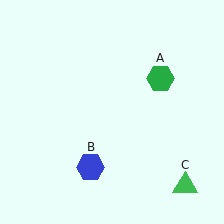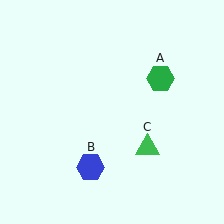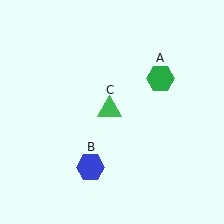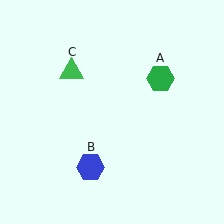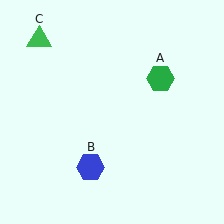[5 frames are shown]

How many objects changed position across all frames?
1 object changed position: green triangle (object C).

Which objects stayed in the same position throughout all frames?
Green hexagon (object A) and blue hexagon (object B) remained stationary.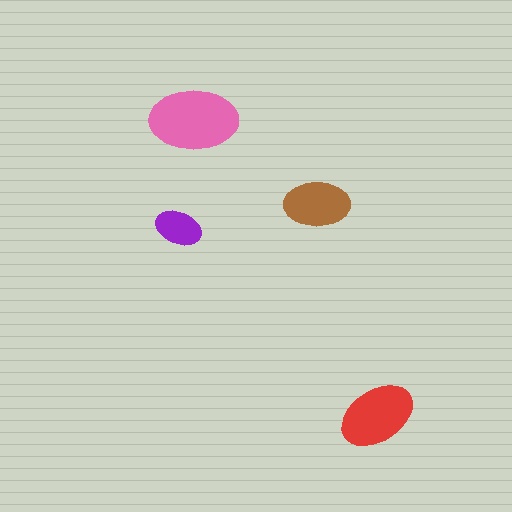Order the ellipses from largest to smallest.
the pink one, the red one, the brown one, the purple one.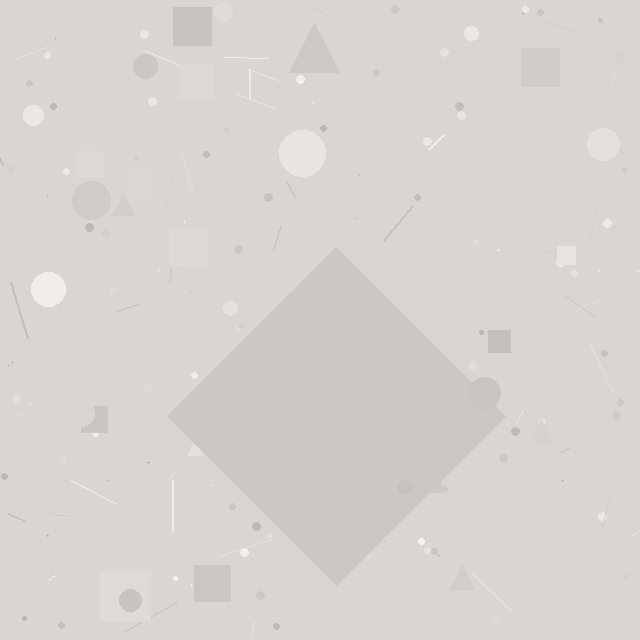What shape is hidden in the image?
A diamond is hidden in the image.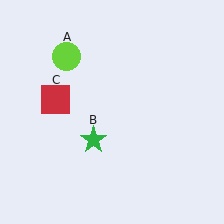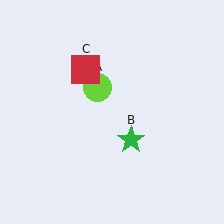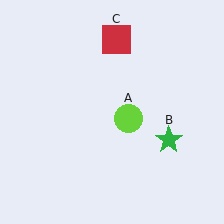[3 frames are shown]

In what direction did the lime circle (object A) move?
The lime circle (object A) moved down and to the right.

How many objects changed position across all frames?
3 objects changed position: lime circle (object A), green star (object B), red square (object C).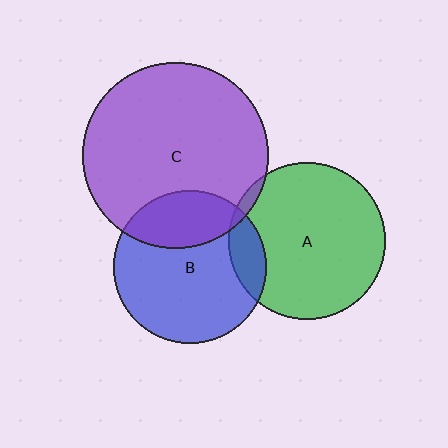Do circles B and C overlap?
Yes.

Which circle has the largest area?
Circle C (purple).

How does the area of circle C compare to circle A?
Approximately 1.4 times.